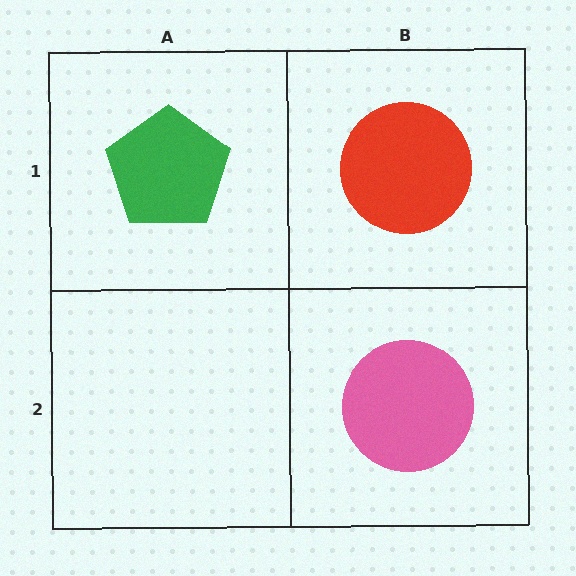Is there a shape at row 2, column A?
No, that cell is empty.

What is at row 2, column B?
A pink circle.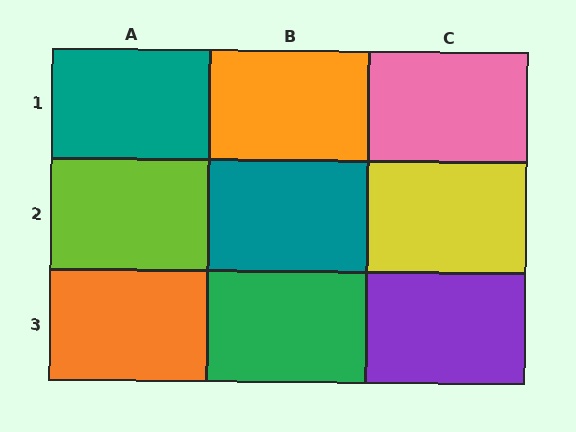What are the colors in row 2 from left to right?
Lime, teal, yellow.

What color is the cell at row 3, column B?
Green.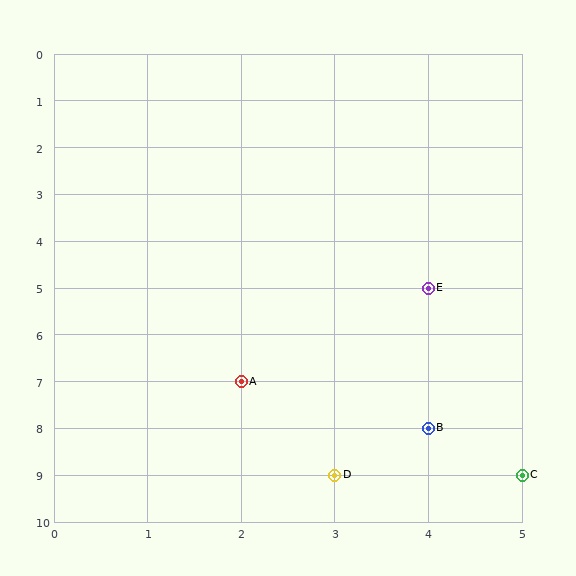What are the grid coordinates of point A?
Point A is at grid coordinates (2, 7).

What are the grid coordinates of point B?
Point B is at grid coordinates (4, 8).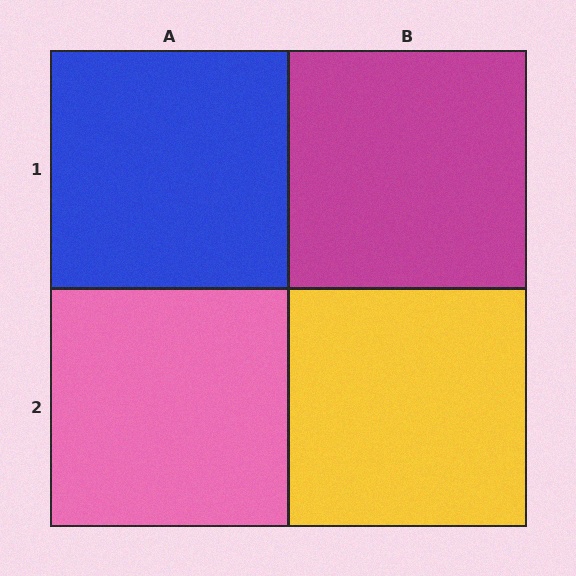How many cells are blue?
1 cell is blue.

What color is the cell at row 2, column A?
Pink.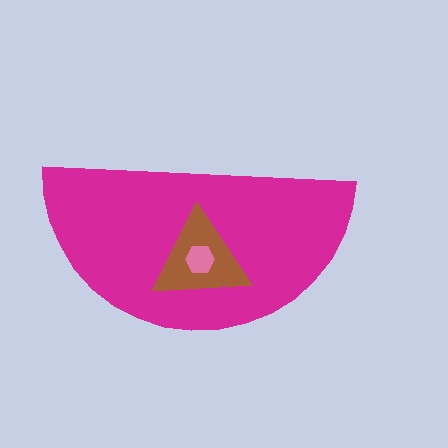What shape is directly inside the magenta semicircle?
The brown triangle.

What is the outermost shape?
The magenta semicircle.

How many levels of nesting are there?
3.